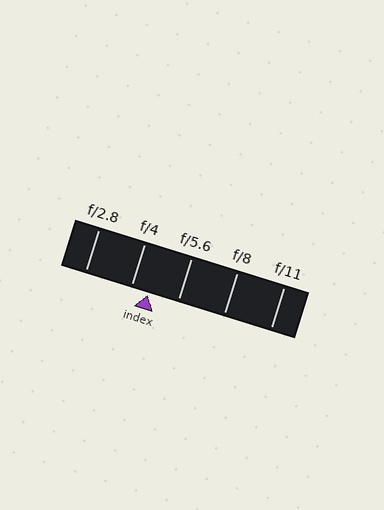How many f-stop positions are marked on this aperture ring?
There are 5 f-stop positions marked.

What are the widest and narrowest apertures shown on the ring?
The widest aperture shown is f/2.8 and the narrowest is f/11.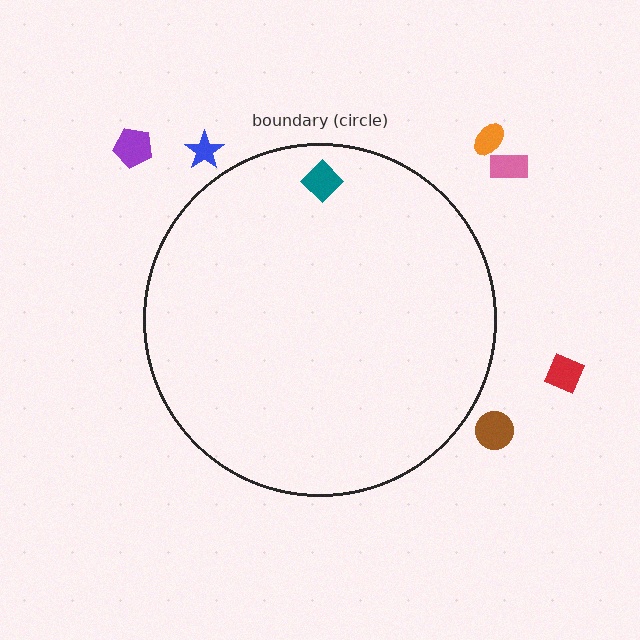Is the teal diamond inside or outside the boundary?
Inside.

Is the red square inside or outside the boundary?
Outside.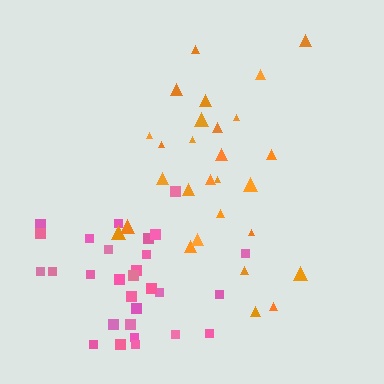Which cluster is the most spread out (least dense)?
Orange.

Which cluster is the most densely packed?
Pink.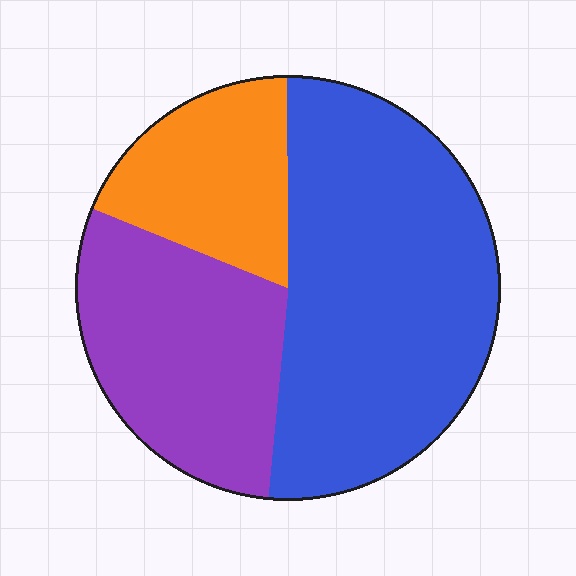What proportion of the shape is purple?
Purple takes up about one third (1/3) of the shape.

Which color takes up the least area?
Orange, at roughly 20%.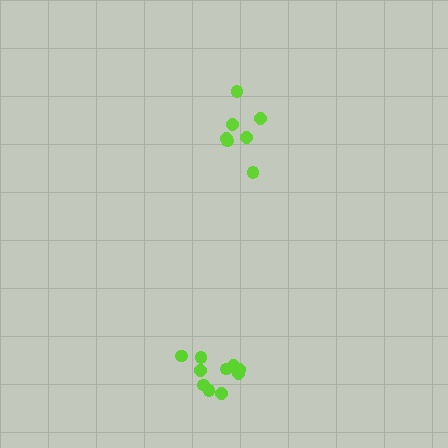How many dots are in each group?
Group 1: 7 dots, Group 2: 10 dots (17 total).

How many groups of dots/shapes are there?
There are 2 groups.